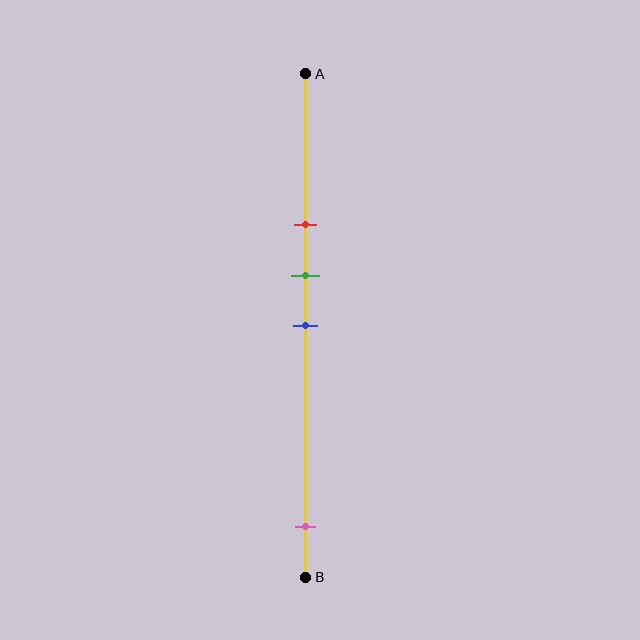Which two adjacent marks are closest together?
The green and blue marks are the closest adjacent pair.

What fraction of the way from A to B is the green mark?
The green mark is approximately 40% (0.4) of the way from A to B.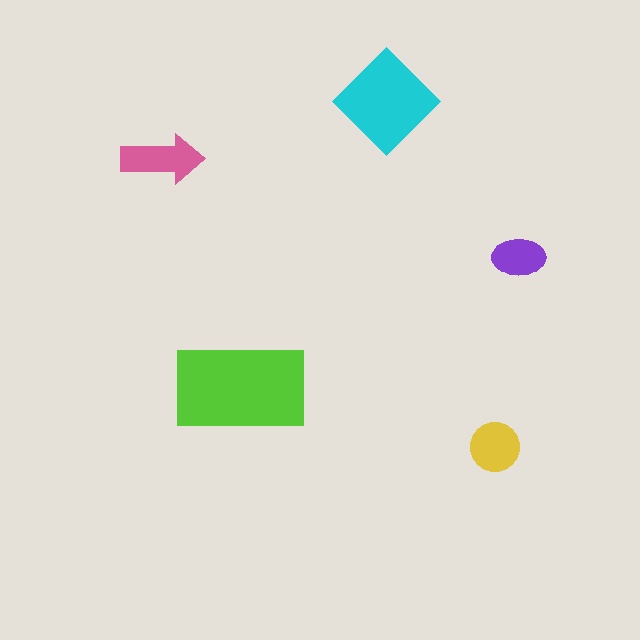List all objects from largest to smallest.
The lime rectangle, the cyan diamond, the pink arrow, the yellow circle, the purple ellipse.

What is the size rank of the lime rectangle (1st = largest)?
1st.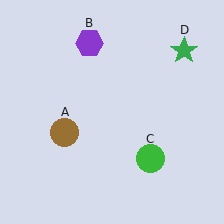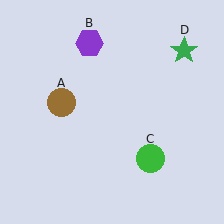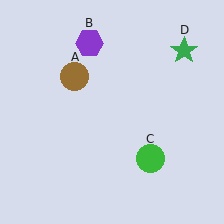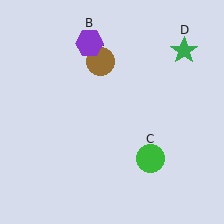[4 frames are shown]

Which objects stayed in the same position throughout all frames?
Purple hexagon (object B) and green circle (object C) and green star (object D) remained stationary.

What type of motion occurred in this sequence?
The brown circle (object A) rotated clockwise around the center of the scene.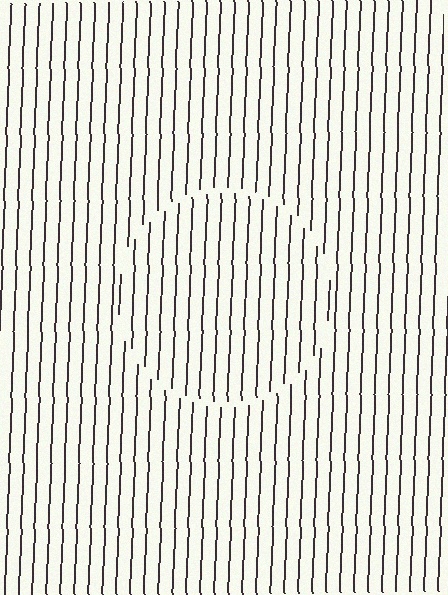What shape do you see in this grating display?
An illusory circle. The interior of the shape contains the same grating, shifted by half a period — the contour is defined by the phase discontinuity where line-ends from the inner and outer gratings abut.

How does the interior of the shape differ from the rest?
The interior of the shape contains the same grating, shifted by half a period — the contour is defined by the phase discontinuity where line-ends from the inner and outer gratings abut.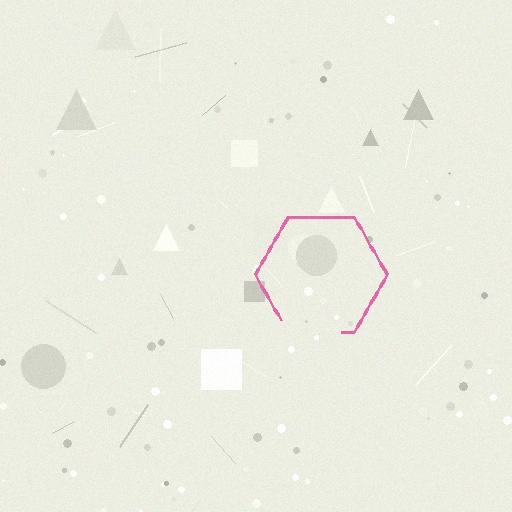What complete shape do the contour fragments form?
The contour fragments form a hexagon.